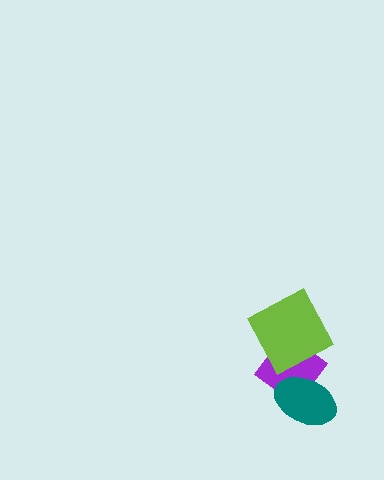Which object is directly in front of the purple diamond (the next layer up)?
The teal ellipse is directly in front of the purple diamond.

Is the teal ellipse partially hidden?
No, no other shape covers it.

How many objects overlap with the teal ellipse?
1 object overlaps with the teal ellipse.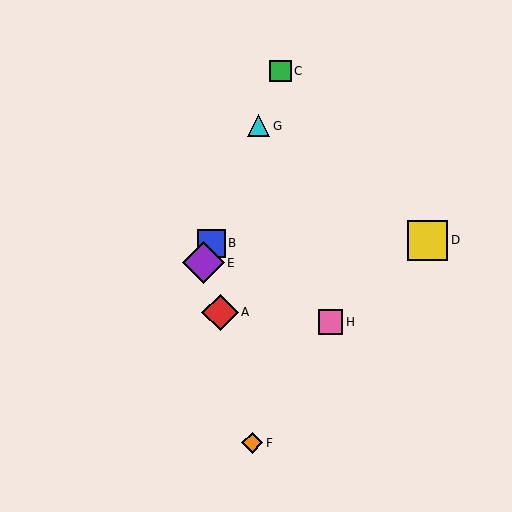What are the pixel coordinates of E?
Object E is at (204, 263).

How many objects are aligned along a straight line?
4 objects (B, C, E, G) are aligned along a straight line.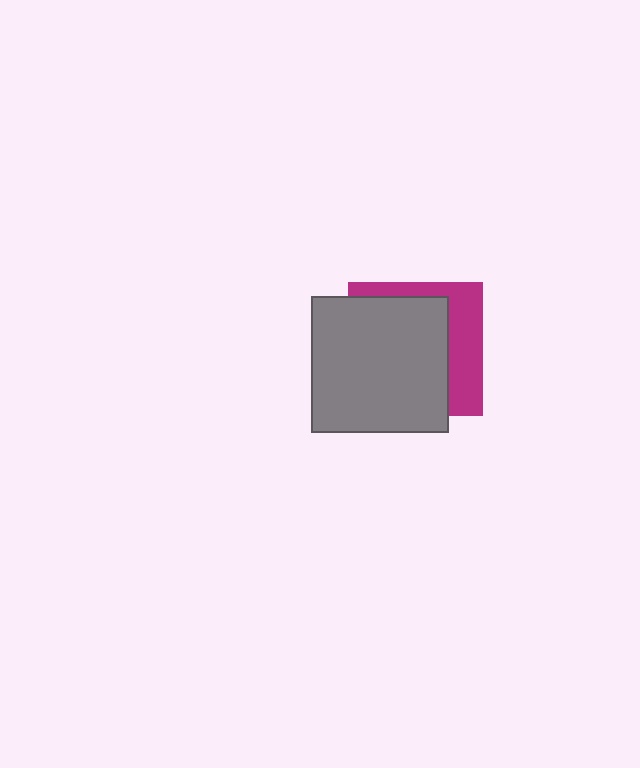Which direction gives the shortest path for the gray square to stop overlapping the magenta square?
Moving left gives the shortest separation.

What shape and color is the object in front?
The object in front is a gray square.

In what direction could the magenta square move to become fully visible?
The magenta square could move right. That would shift it out from behind the gray square entirely.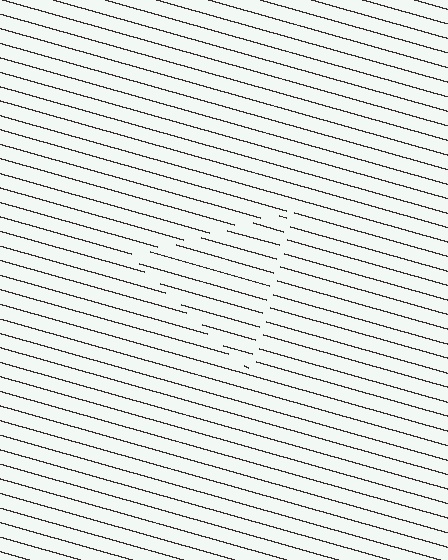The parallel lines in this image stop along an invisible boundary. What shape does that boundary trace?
An illusory triangle. The interior of the shape contains the same grating, shifted by half a period — the contour is defined by the phase discontinuity where line-ends from the inner and outer gratings abut.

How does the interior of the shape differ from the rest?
The interior of the shape contains the same grating, shifted by half a period — the contour is defined by the phase discontinuity where line-ends from the inner and outer gratings abut.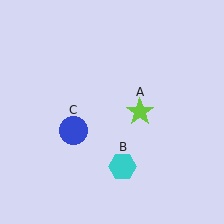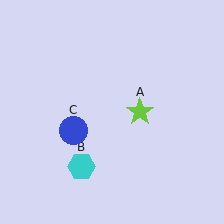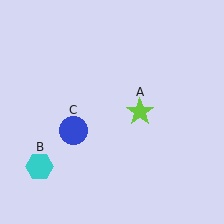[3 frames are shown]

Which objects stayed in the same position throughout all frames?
Lime star (object A) and blue circle (object C) remained stationary.